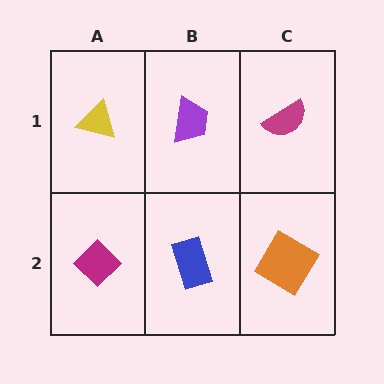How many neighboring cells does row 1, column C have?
2.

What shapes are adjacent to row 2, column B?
A purple trapezoid (row 1, column B), a magenta diamond (row 2, column A), an orange diamond (row 2, column C).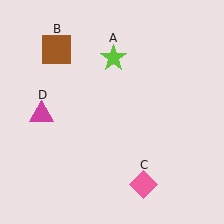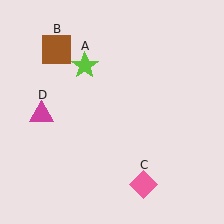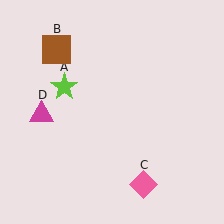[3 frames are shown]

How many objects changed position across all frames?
1 object changed position: lime star (object A).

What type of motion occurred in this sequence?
The lime star (object A) rotated counterclockwise around the center of the scene.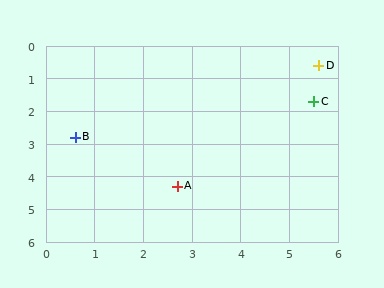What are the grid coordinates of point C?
Point C is at approximately (5.5, 1.7).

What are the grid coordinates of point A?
Point A is at approximately (2.7, 4.3).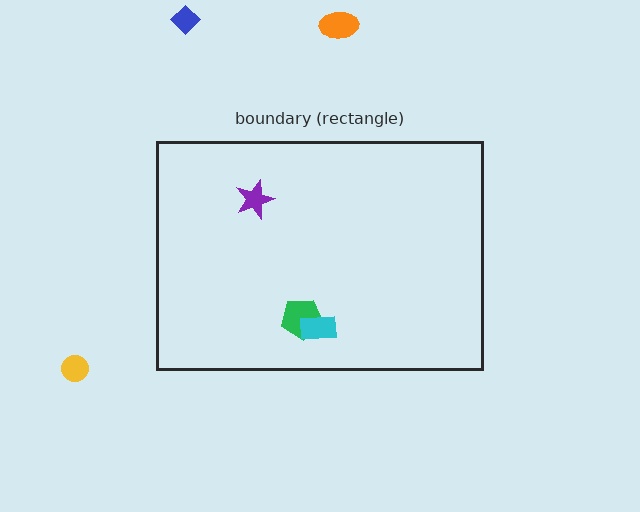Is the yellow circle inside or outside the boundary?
Outside.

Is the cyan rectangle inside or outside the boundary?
Inside.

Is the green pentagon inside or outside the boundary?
Inside.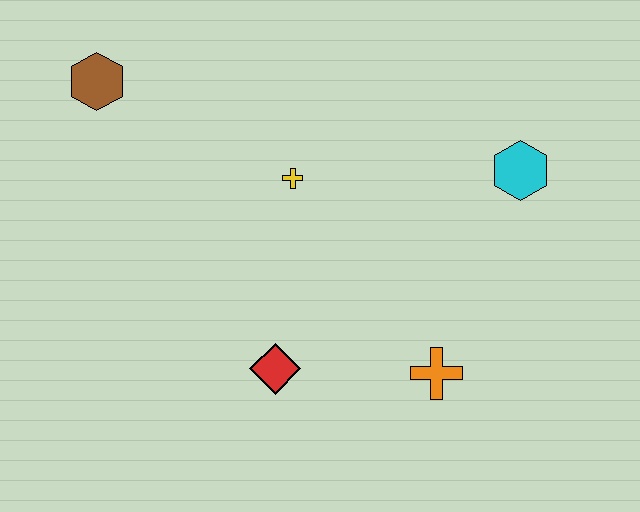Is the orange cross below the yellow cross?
Yes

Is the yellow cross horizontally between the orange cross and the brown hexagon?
Yes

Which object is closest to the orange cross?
The red diamond is closest to the orange cross.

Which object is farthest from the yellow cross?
The orange cross is farthest from the yellow cross.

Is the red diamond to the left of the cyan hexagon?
Yes